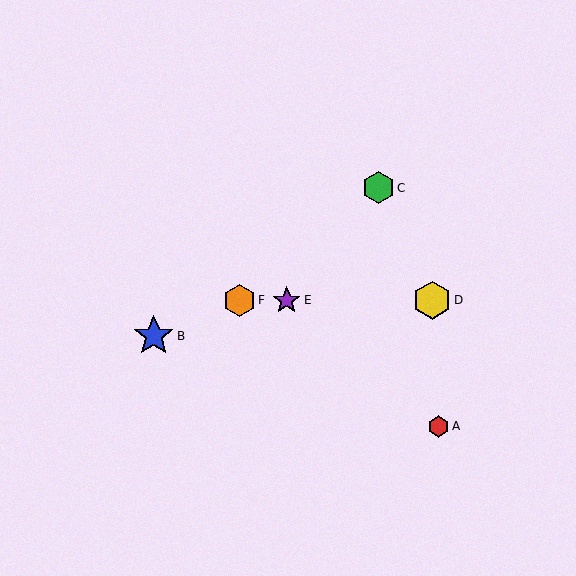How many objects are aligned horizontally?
3 objects (D, E, F) are aligned horizontally.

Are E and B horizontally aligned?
No, E is at y≈300 and B is at y≈336.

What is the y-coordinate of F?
Object F is at y≈300.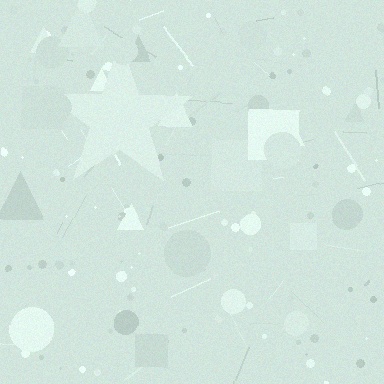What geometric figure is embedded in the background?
A star is embedded in the background.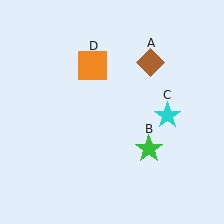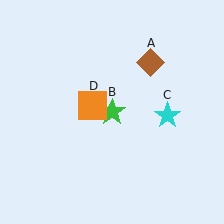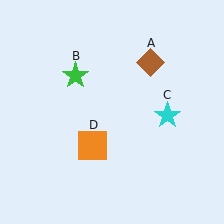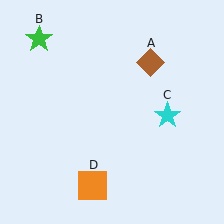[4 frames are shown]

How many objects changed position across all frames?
2 objects changed position: green star (object B), orange square (object D).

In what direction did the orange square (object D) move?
The orange square (object D) moved down.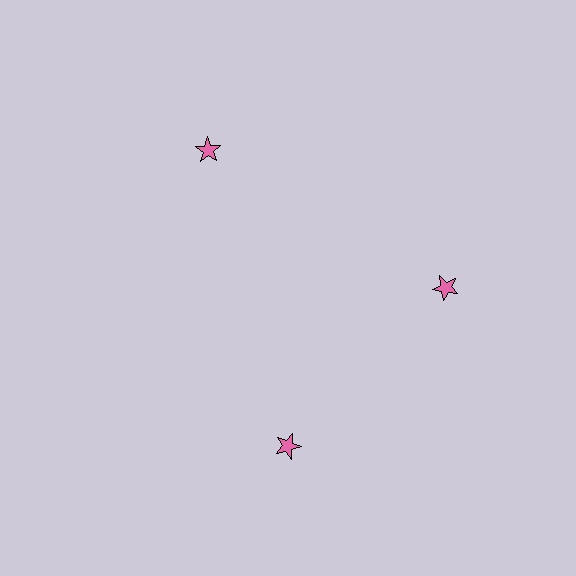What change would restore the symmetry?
The symmetry would be restored by rotating it back into even spacing with its neighbors so that all 3 stars sit at equal angles and equal distance from the center.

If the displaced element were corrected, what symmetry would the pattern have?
It would have 3-fold rotational symmetry — the pattern would map onto itself every 120 degrees.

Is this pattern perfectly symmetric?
No. The 3 pink stars are arranged in a ring, but one element near the 7 o'clock position is rotated out of alignment along the ring, breaking the 3-fold rotational symmetry.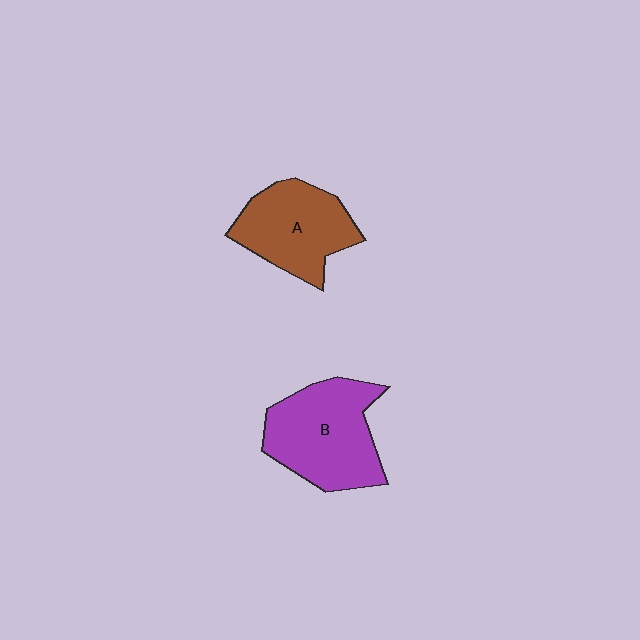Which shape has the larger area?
Shape B (purple).